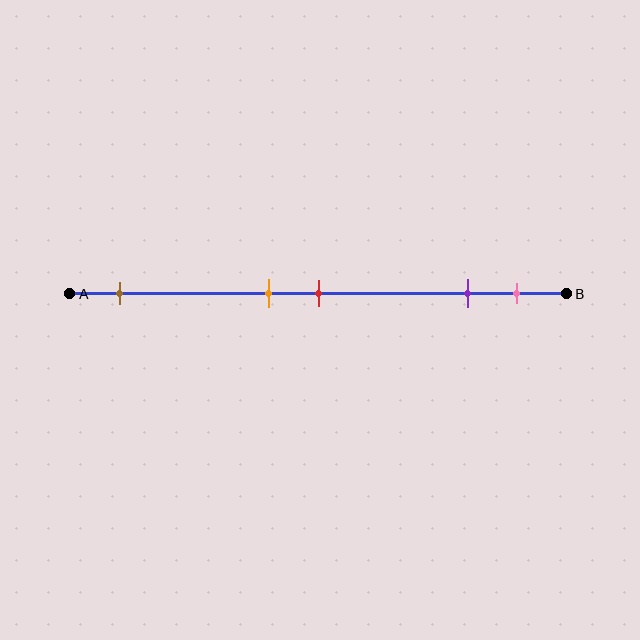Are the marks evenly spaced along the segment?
No, the marks are not evenly spaced.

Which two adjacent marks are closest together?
The orange and red marks are the closest adjacent pair.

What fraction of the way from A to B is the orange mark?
The orange mark is approximately 40% (0.4) of the way from A to B.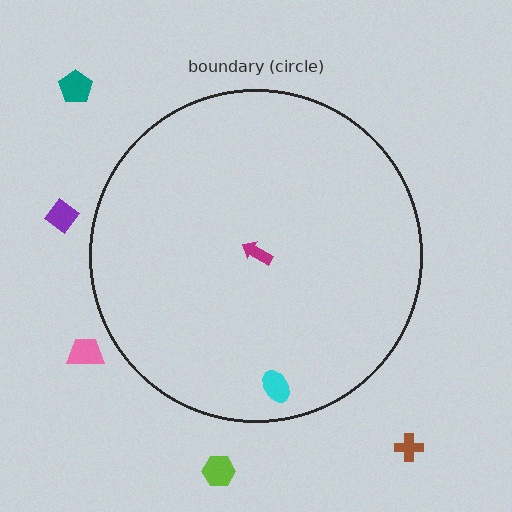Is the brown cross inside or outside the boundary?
Outside.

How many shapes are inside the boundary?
2 inside, 5 outside.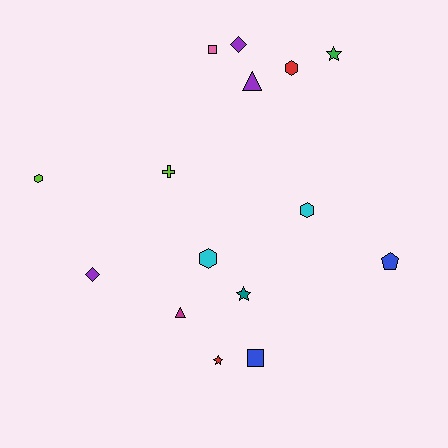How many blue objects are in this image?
There are 2 blue objects.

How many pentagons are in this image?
There is 1 pentagon.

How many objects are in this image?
There are 15 objects.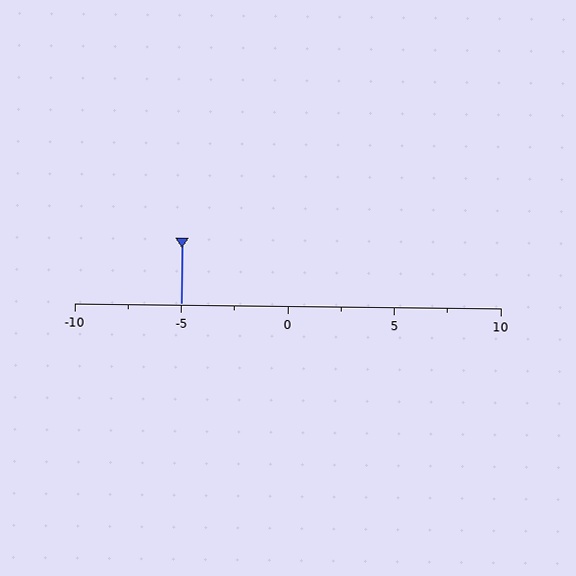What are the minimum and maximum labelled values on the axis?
The axis runs from -10 to 10.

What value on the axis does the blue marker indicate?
The marker indicates approximately -5.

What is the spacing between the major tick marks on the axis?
The major ticks are spaced 5 apart.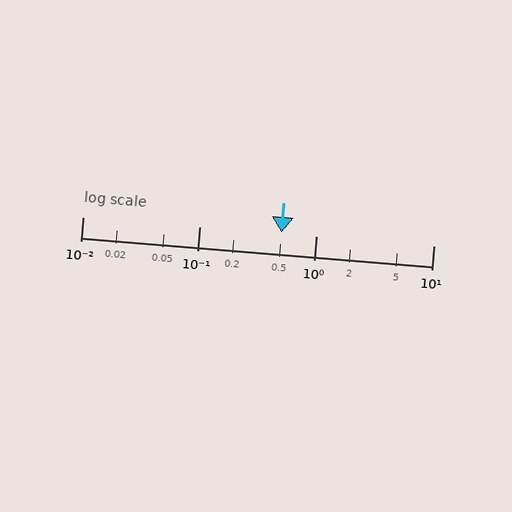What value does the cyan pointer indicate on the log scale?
The pointer indicates approximately 0.5.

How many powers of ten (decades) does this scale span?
The scale spans 3 decades, from 0.01 to 10.